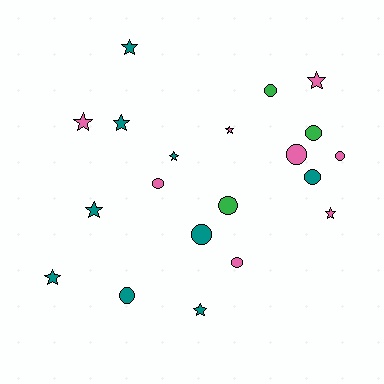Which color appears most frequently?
Teal, with 9 objects.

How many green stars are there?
There are no green stars.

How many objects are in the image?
There are 20 objects.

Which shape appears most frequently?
Circle, with 10 objects.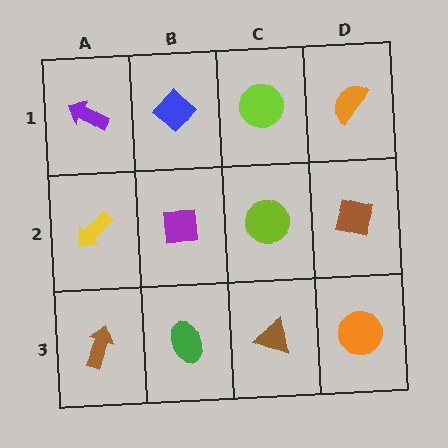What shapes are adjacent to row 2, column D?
An orange semicircle (row 1, column D), an orange circle (row 3, column D), a lime circle (row 2, column C).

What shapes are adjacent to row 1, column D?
A brown square (row 2, column D), a lime circle (row 1, column C).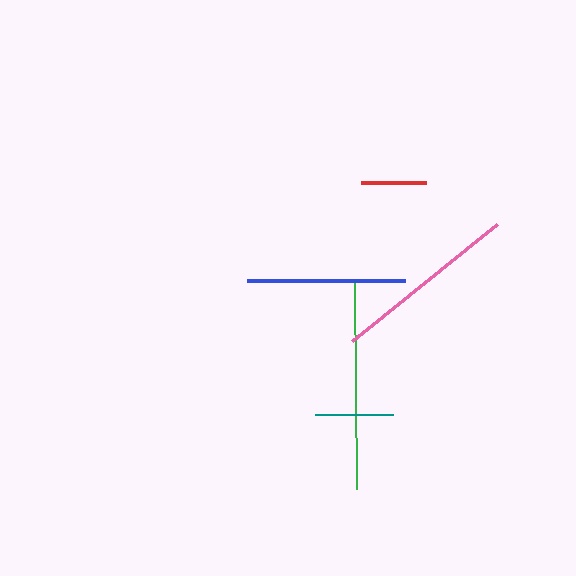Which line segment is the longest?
The green line is the longest at approximately 206 pixels.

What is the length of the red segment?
The red segment is approximately 64 pixels long.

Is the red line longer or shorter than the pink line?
The pink line is longer than the red line.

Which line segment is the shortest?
The red line is the shortest at approximately 64 pixels.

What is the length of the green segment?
The green segment is approximately 206 pixels long.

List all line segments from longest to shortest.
From longest to shortest: green, pink, blue, teal, red.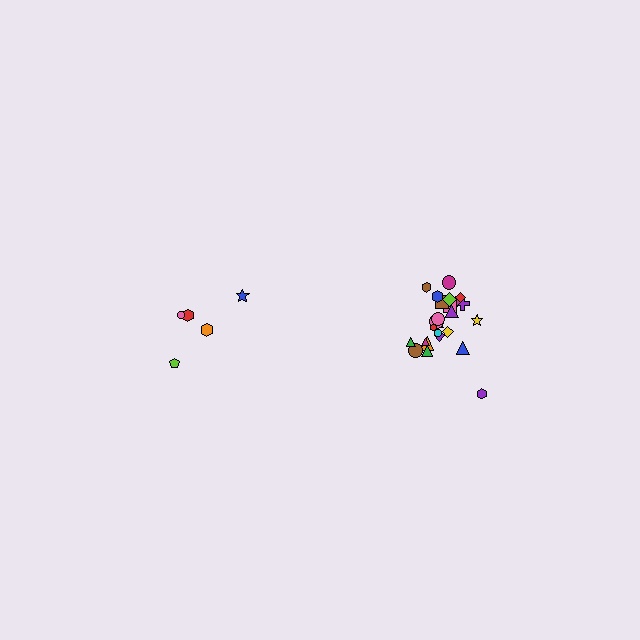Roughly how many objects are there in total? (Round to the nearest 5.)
Roughly 30 objects in total.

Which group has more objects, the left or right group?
The right group.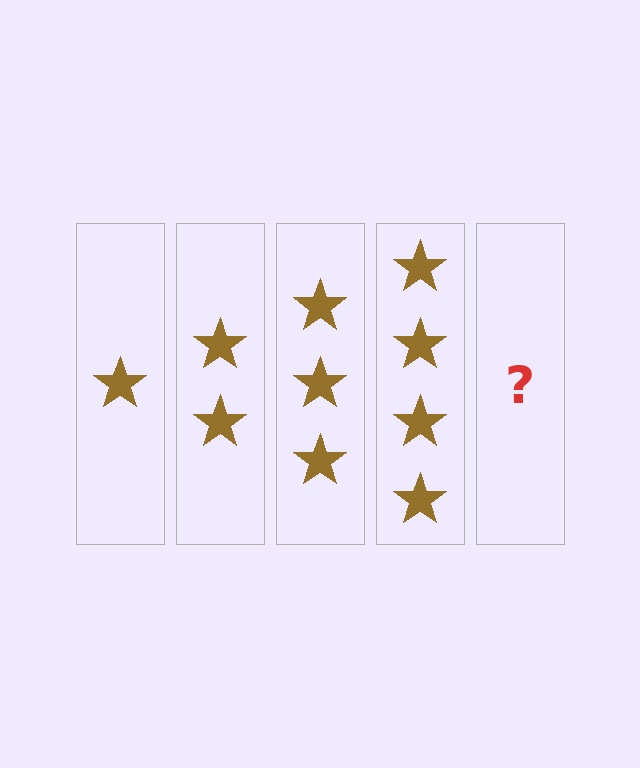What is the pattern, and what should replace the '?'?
The pattern is that each step adds one more star. The '?' should be 5 stars.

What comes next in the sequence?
The next element should be 5 stars.